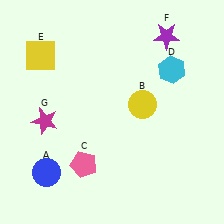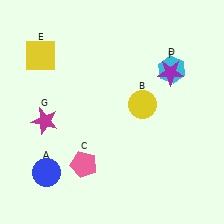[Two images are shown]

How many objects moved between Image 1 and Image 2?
1 object moved between the two images.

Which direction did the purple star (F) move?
The purple star (F) moved down.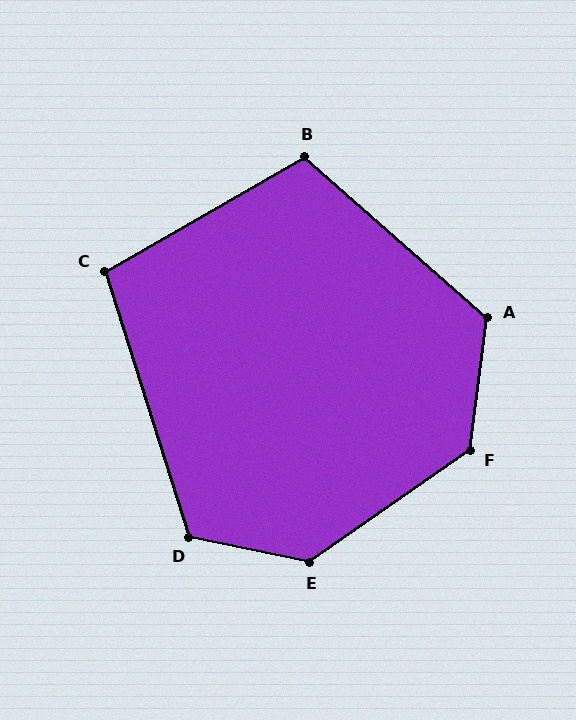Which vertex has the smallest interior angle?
C, at approximately 102 degrees.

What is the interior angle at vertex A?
Approximately 124 degrees (obtuse).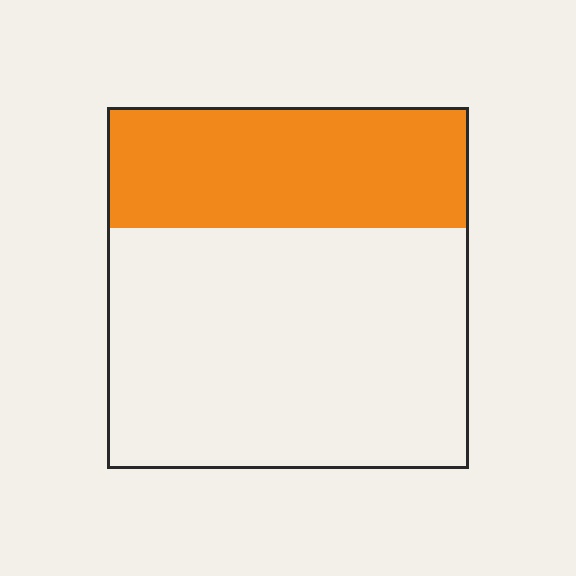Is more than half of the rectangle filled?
No.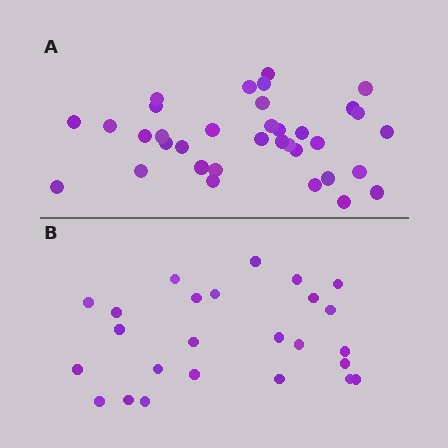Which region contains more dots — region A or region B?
Region A (the top region) has more dots.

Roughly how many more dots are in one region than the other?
Region A has roughly 10 or so more dots than region B.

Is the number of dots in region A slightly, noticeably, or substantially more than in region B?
Region A has noticeably more, but not dramatically so. The ratio is roughly 1.4 to 1.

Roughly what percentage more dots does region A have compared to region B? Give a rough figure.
About 40% more.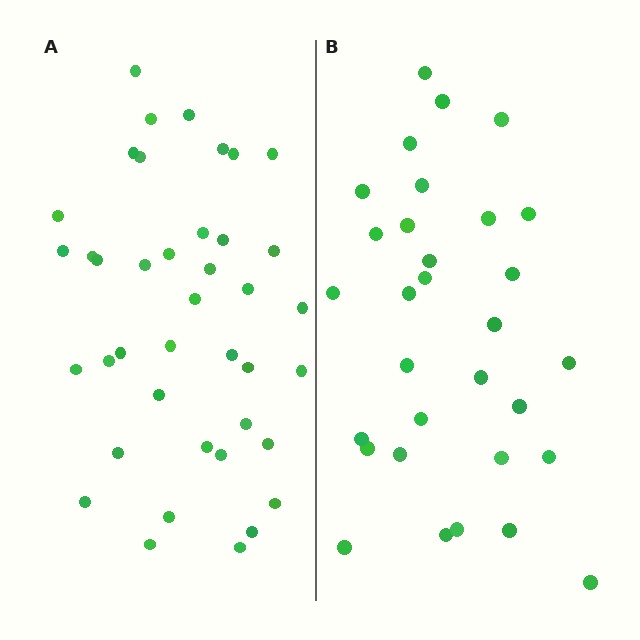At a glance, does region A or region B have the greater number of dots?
Region A (the left region) has more dots.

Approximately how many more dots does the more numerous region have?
Region A has roughly 8 or so more dots than region B.